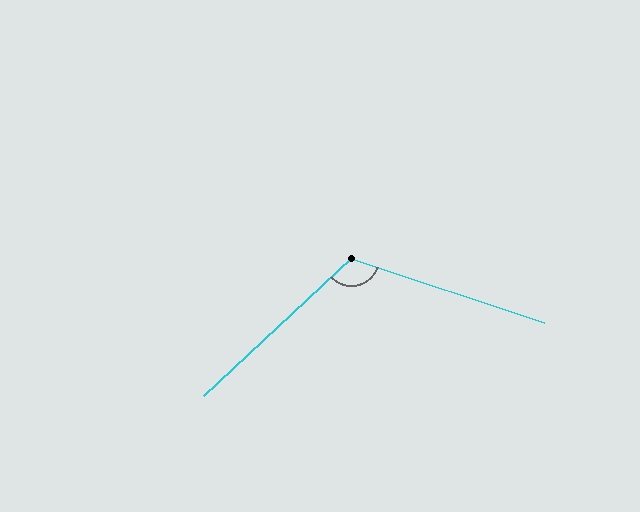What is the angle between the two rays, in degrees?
Approximately 118 degrees.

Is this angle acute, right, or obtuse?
It is obtuse.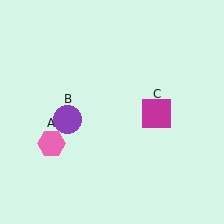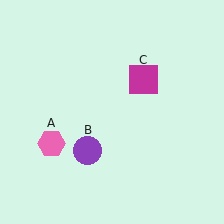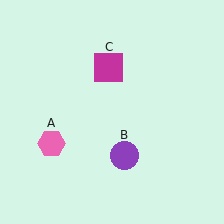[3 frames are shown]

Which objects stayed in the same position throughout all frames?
Pink hexagon (object A) remained stationary.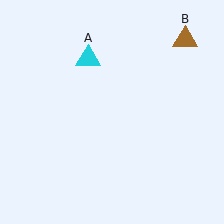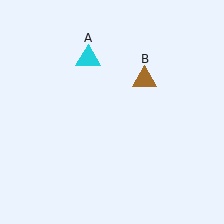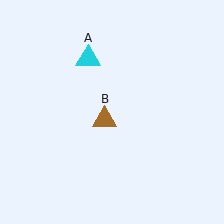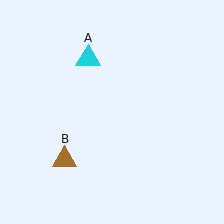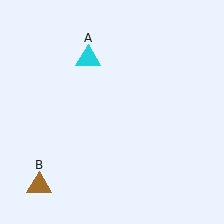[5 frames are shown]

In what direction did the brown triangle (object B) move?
The brown triangle (object B) moved down and to the left.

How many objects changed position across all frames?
1 object changed position: brown triangle (object B).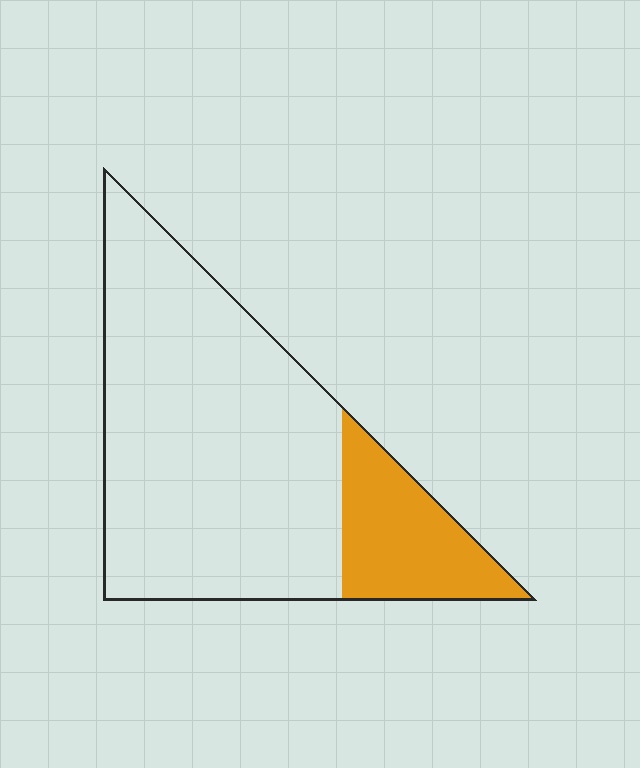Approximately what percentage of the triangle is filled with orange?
Approximately 20%.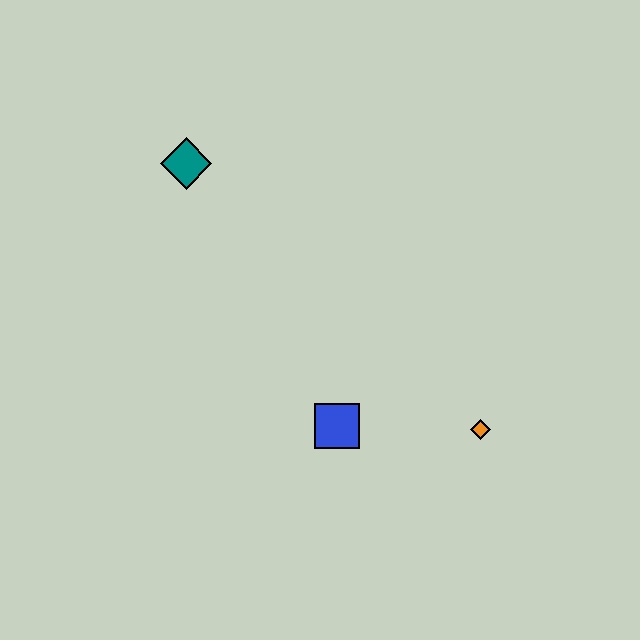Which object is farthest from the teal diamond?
The orange diamond is farthest from the teal diamond.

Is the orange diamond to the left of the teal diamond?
No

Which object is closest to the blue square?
The orange diamond is closest to the blue square.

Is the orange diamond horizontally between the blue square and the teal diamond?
No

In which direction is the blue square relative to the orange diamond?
The blue square is to the left of the orange diamond.